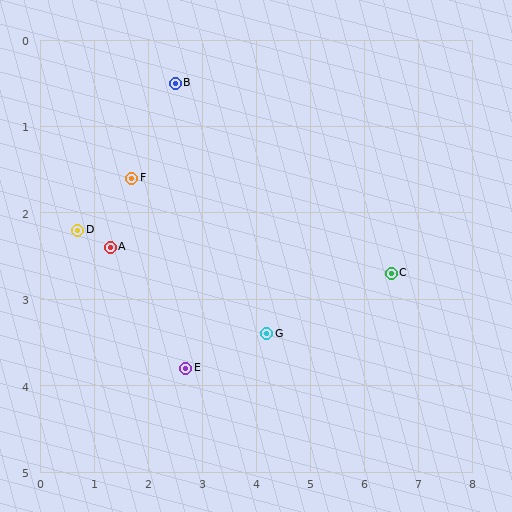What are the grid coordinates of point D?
Point D is at approximately (0.7, 2.2).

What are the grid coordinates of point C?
Point C is at approximately (6.5, 2.7).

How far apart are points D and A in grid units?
Points D and A are about 0.6 grid units apart.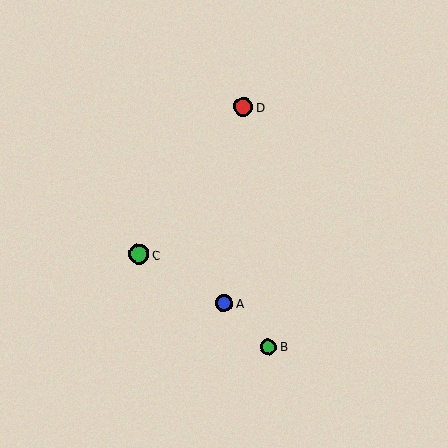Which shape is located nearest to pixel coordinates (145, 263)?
The green circle (labeled C) at (139, 254) is nearest to that location.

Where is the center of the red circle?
The center of the red circle is at (243, 107).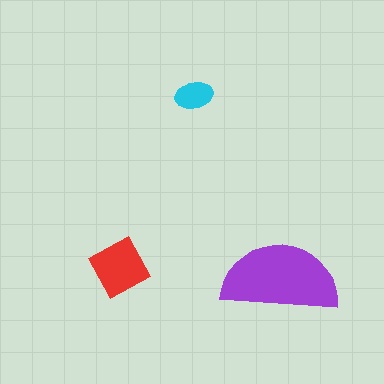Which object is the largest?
The purple semicircle.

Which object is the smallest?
The cyan ellipse.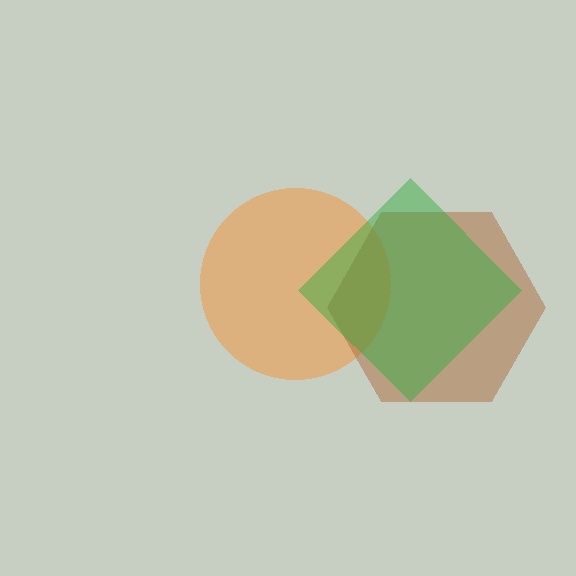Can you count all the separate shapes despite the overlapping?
Yes, there are 3 separate shapes.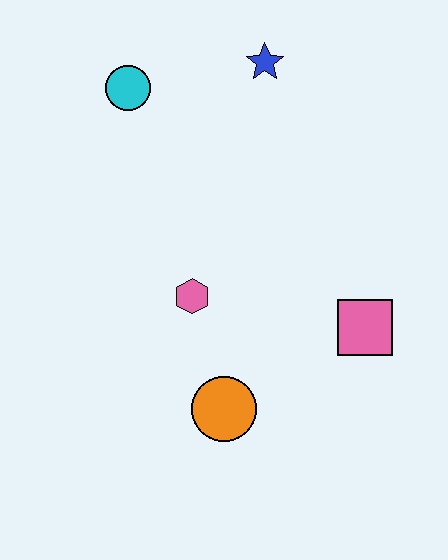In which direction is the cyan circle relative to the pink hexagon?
The cyan circle is above the pink hexagon.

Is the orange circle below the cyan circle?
Yes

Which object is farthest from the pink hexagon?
The blue star is farthest from the pink hexagon.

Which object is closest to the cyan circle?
The blue star is closest to the cyan circle.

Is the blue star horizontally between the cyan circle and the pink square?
Yes